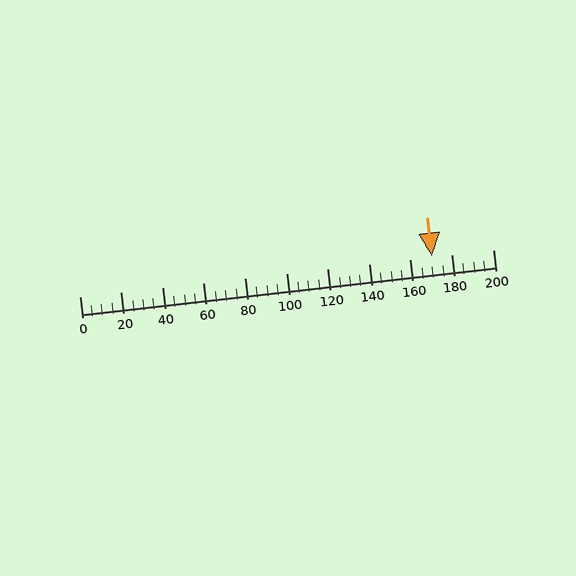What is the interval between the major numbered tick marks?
The major tick marks are spaced 20 units apart.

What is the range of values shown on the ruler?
The ruler shows values from 0 to 200.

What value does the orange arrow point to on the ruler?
The orange arrow points to approximately 170.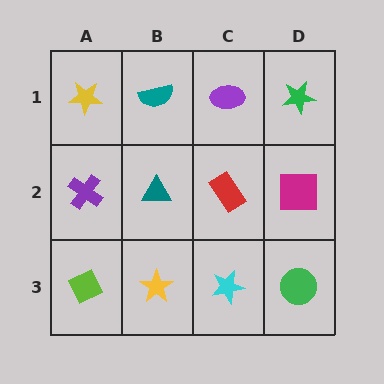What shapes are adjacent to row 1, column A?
A purple cross (row 2, column A), a teal semicircle (row 1, column B).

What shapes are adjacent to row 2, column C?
A purple ellipse (row 1, column C), a cyan star (row 3, column C), a teal triangle (row 2, column B), a magenta square (row 2, column D).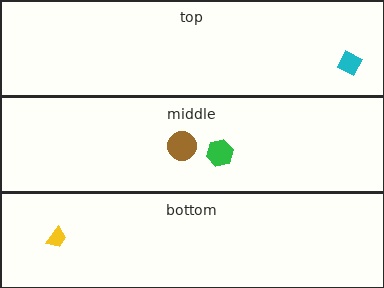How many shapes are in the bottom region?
1.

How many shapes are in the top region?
1.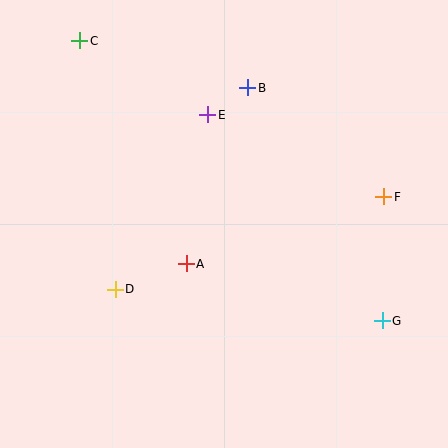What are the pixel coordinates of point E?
Point E is at (208, 115).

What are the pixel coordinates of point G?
Point G is at (382, 321).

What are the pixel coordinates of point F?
Point F is at (384, 197).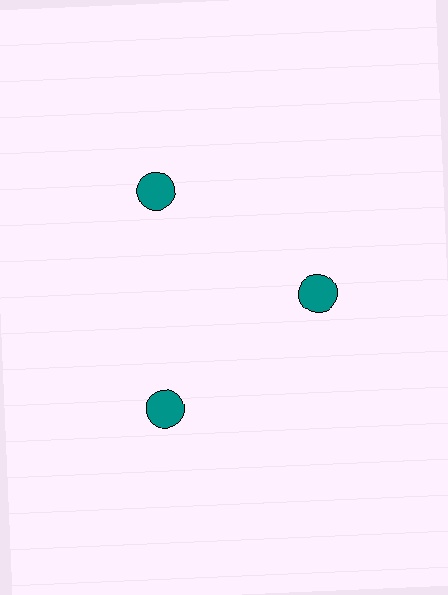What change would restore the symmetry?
The symmetry would be restored by moving it outward, back onto the ring so that all 3 circles sit at equal angles and equal distance from the center.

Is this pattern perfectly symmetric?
No. The 3 teal circles are arranged in a ring, but one element near the 3 o'clock position is pulled inward toward the center, breaking the 3-fold rotational symmetry.